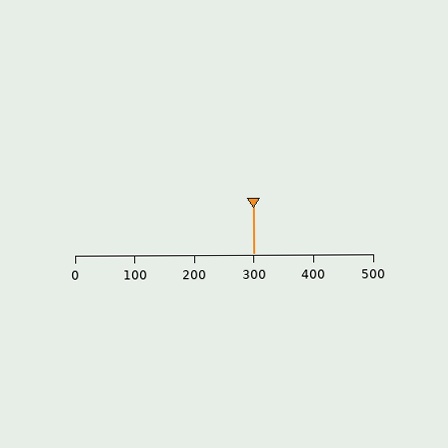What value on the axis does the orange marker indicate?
The marker indicates approximately 300.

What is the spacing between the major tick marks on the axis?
The major ticks are spaced 100 apart.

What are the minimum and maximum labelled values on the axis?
The axis runs from 0 to 500.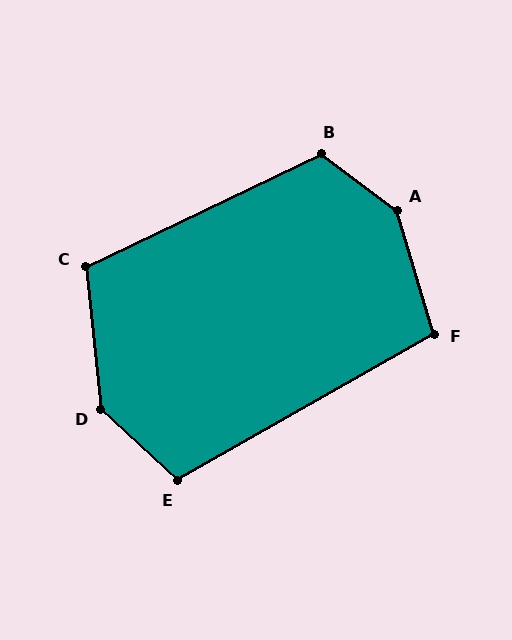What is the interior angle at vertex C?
Approximately 109 degrees (obtuse).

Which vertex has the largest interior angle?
A, at approximately 143 degrees.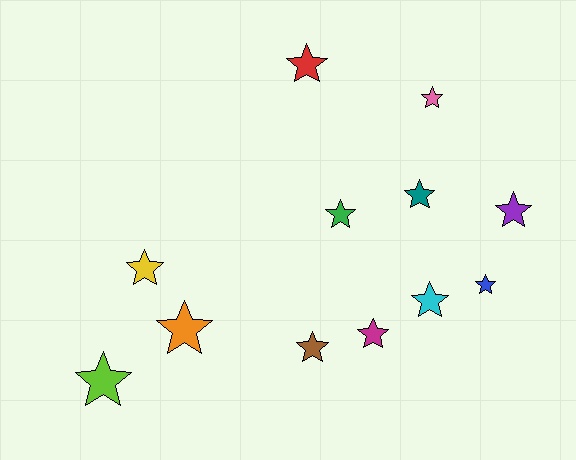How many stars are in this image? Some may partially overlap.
There are 12 stars.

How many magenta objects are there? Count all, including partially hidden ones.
There is 1 magenta object.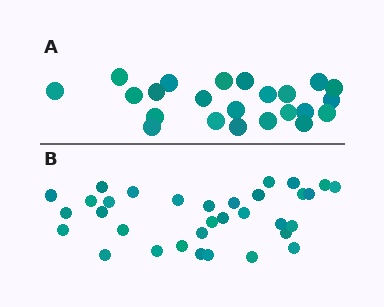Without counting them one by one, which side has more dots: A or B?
Region B (the bottom region) has more dots.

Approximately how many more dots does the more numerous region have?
Region B has roughly 10 or so more dots than region A.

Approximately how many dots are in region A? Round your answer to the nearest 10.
About 20 dots. (The exact count is 23, which rounds to 20.)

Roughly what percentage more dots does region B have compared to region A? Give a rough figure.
About 45% more.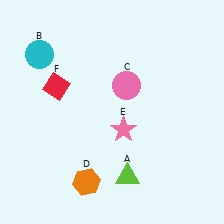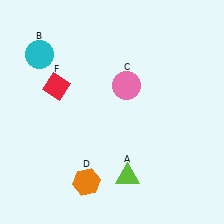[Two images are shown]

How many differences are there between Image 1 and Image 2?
There is 1 difference between the two images.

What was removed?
The pink star (E) was removed in Image 2.